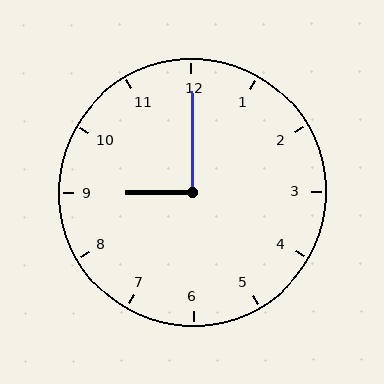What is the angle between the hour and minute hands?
Approximately 90 degrees.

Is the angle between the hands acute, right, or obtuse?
It is right.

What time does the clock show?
9:00.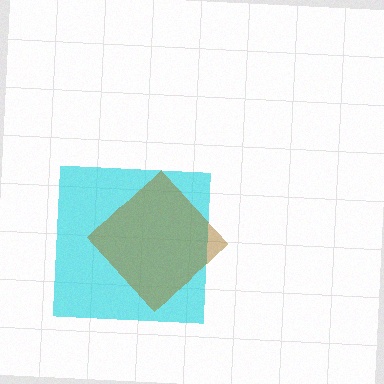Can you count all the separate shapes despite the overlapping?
Yes, there are 2 separate shapes.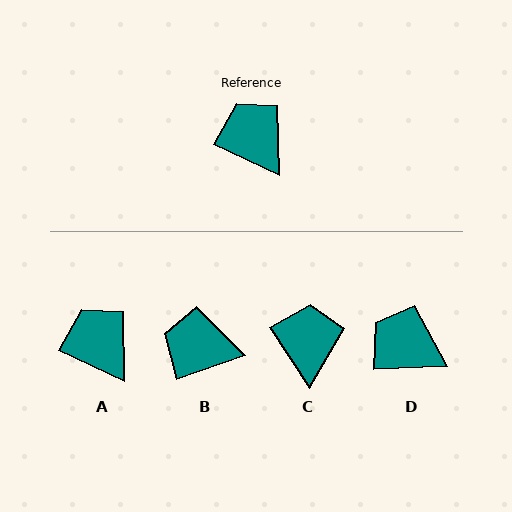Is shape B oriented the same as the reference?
No, it is off by about 44 degrees.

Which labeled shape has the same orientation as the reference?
A.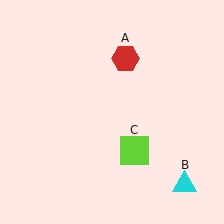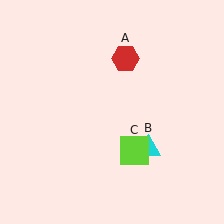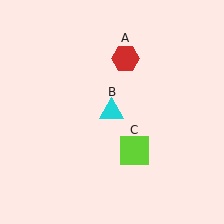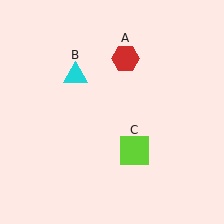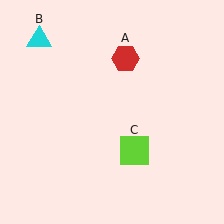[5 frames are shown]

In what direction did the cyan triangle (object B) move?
The cyan triangle (object B) moved up and to the left.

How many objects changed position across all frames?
1 object changed position: cyan triangle (object B).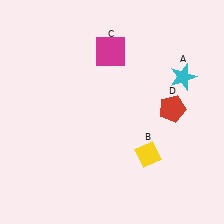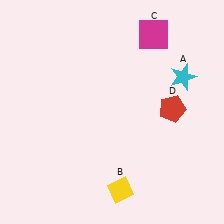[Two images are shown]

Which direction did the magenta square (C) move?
The magenta square (C) moved right.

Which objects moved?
The objects that moved are: the yellow diamond (B), the magenta square (C).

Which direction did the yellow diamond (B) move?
The yellow diamond (B) moved down.